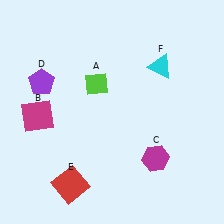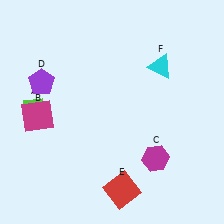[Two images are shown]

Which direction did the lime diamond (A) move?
The lime diamond (A) moved left.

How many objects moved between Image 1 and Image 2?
2 objects moved between the two images.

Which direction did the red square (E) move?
The red square (E) moved right.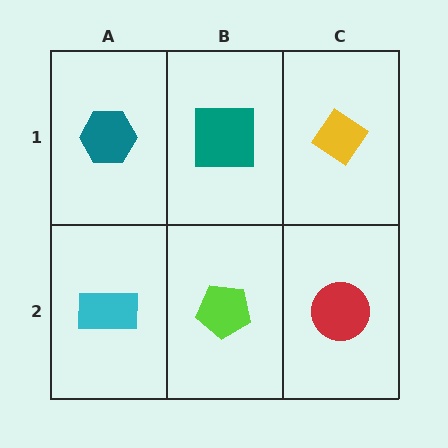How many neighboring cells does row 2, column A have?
2.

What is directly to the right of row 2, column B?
A red circle.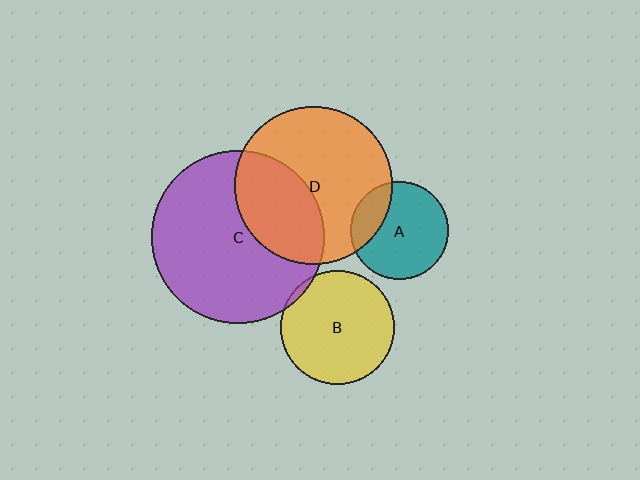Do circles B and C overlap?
Yes.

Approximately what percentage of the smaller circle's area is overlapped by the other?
Approximately 5%.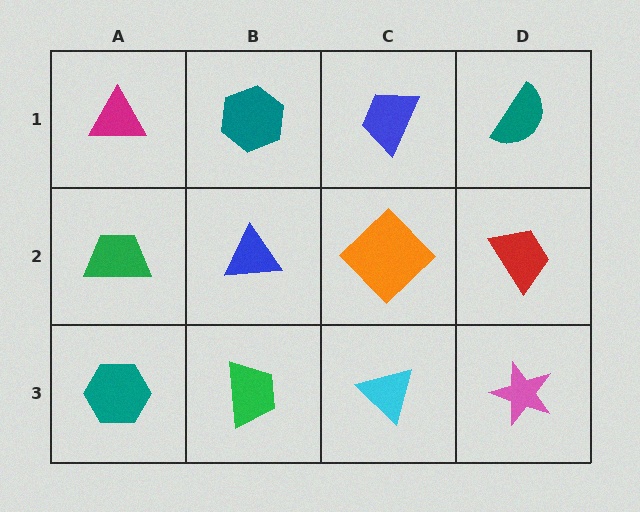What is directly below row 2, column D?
A pink star.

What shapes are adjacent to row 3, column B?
A blue triangle (row 2, column B), a teal hexagon (row 3, column A), a cyan triangle (row 3, column C).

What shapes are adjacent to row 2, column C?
A blue trapezoid (row 1, column C), a cyan triangle (row 3, column C), a blue triangle (row 2, column B), a red trapezoid (row 2, column D).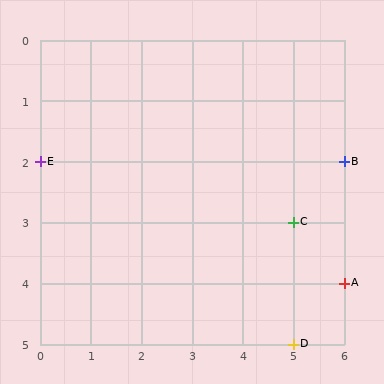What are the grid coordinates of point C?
Point C is at grid coordinates (5, 3).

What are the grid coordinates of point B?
Point B is at grid coordinates (6, 2).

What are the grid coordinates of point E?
Point E is at grid coordinates (0, 2).